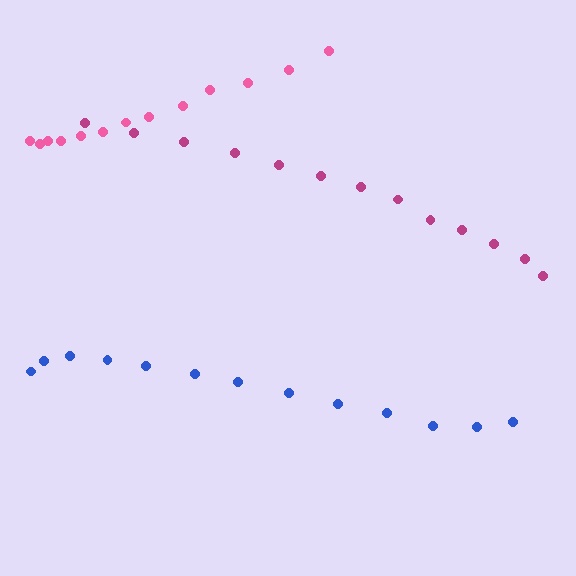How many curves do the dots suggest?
There are 3 distinct paths.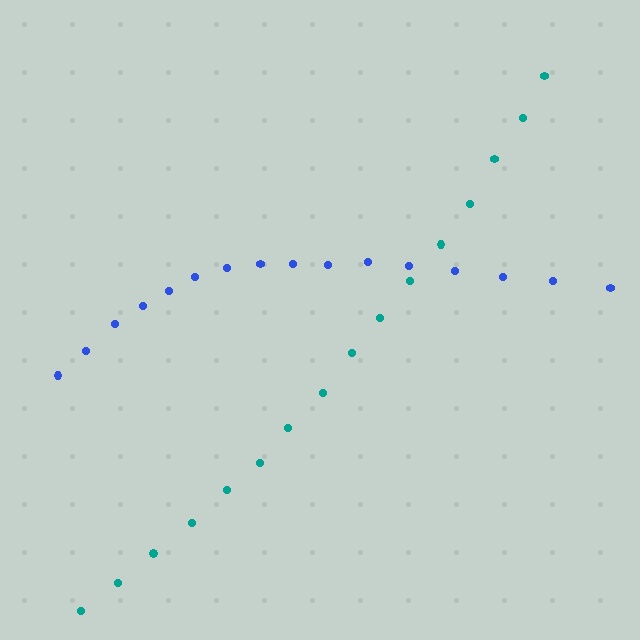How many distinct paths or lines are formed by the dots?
There are 2 distinct paths.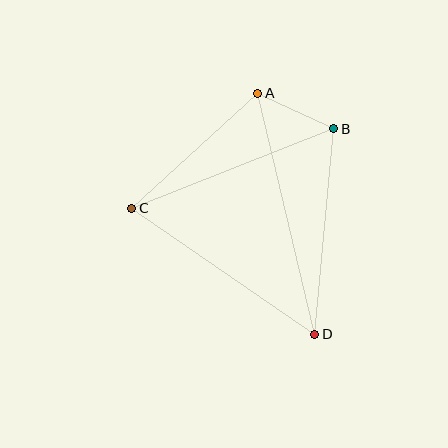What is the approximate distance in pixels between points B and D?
The distance between B and D is approximately 206 pixels.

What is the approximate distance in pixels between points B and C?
The distance between B and C is approximately 217 pixels.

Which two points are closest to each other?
Points A and B are closest to each other.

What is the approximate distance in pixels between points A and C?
The distance between A and C is approximately 171 pixels.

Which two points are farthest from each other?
Points A and D are farthest from each other.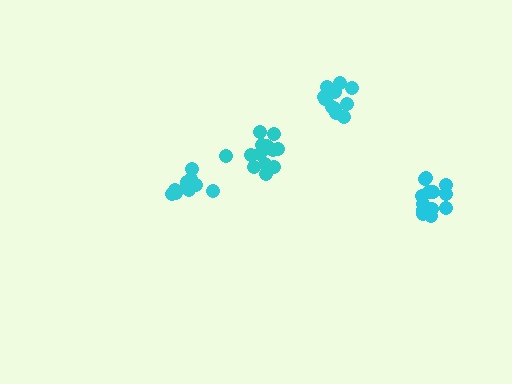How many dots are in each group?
Group 1: 14 dots, Group 2: 11 dots, Group 3: 14 dots, Group 4: 13 dots (52 total).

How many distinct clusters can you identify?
There are 4 distinct clusters.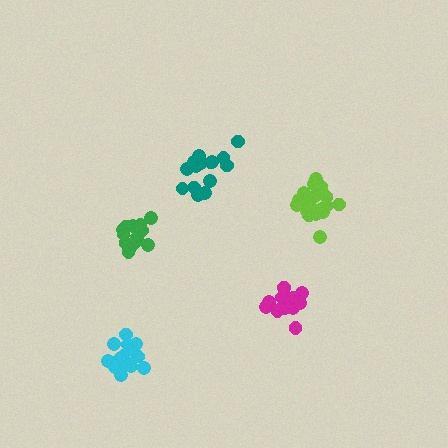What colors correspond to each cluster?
The clusters are colored: green, magenta, cyan, lime, teal.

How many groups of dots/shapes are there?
There are 5 groups.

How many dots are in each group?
Group 1: 14 dots, Group 2: 16 dots, Group 3: 18 dots, Group 4: 19 dots, Group 5: 17 dots (84 total).